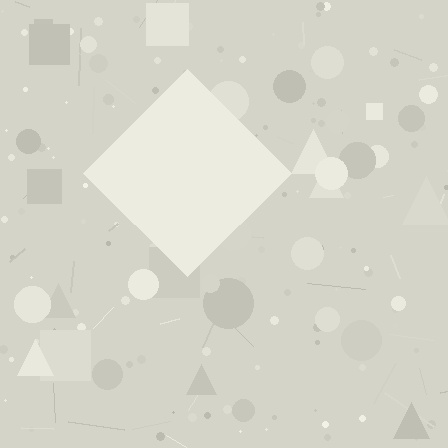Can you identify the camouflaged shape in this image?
The camouflaged shape is a diamond.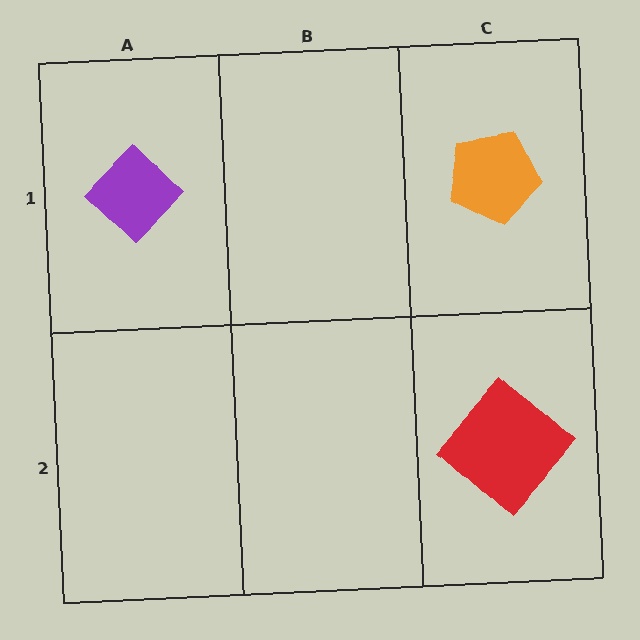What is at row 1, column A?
A purple diamond.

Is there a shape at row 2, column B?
No, that cell is empty.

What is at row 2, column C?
A red diamond.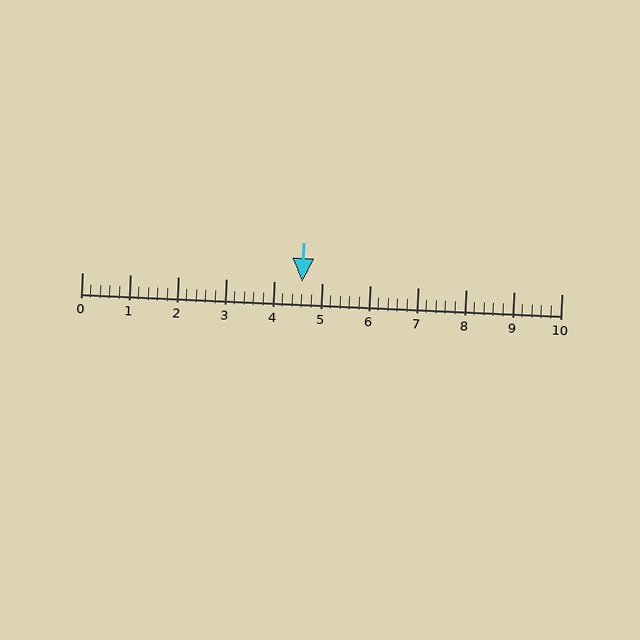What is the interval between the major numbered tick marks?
The major tick marks are spaced 1 units apart.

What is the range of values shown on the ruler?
The ruler shows values from 0 to 10.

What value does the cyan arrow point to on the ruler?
The cyan arrow points to approximately 4.6.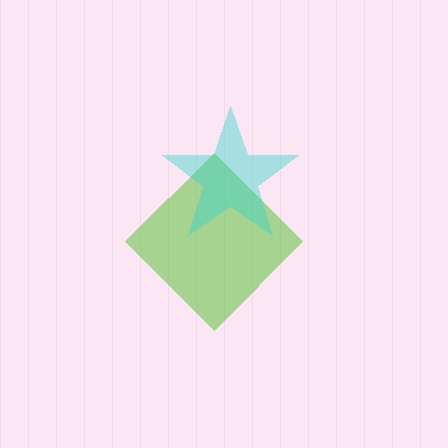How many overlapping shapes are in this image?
There are 2 overlapping shapes in the image.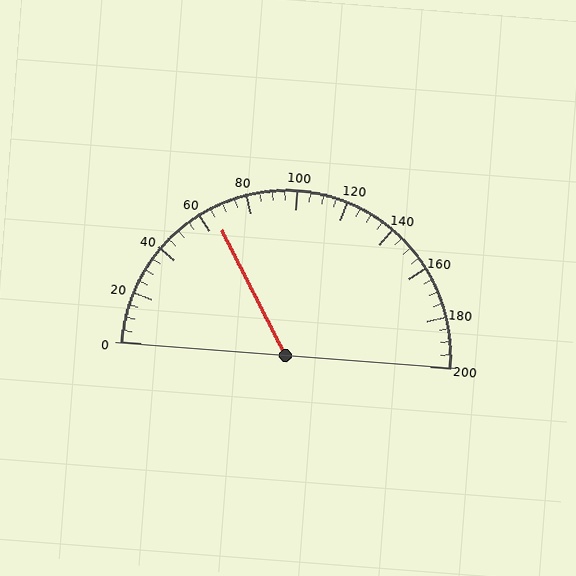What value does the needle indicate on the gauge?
The needle indicates approximately 65.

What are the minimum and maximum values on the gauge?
The gauge ranges from 0 to 200.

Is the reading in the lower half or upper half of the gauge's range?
The reading is in the lower half of the range (0 to 200).